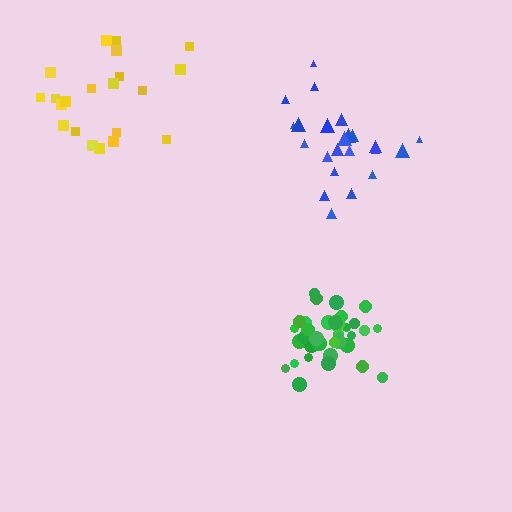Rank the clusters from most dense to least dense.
green, blue, yellow.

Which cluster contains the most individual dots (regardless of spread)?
Green (35).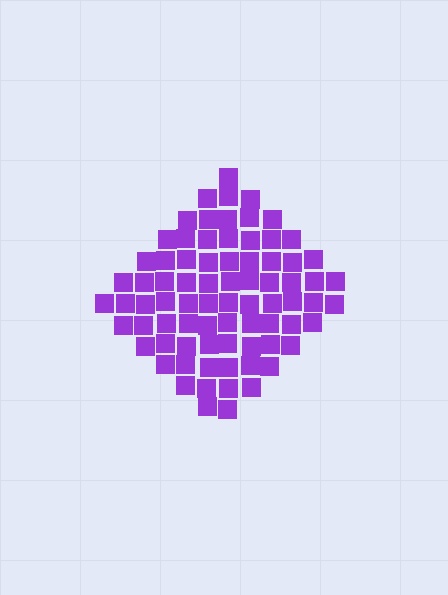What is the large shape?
The large shape is a diamond.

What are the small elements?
The small elements are squares.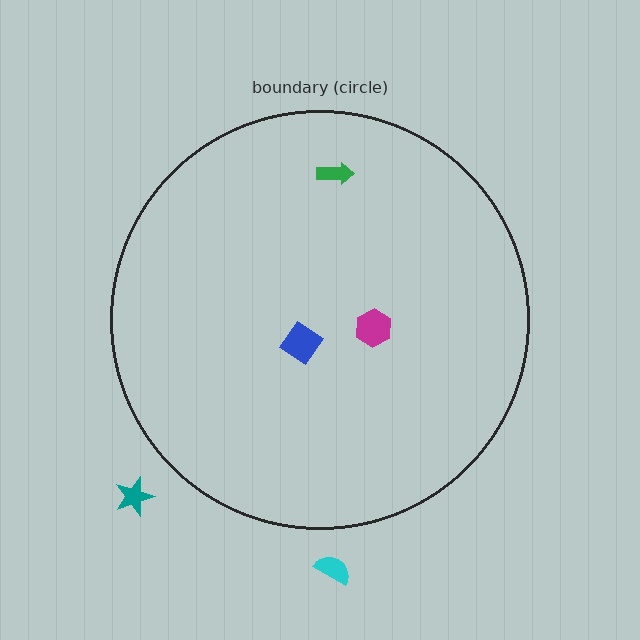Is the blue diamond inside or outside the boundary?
Inside.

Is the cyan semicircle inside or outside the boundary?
Outside.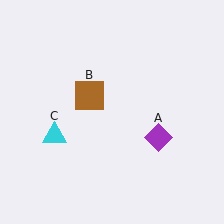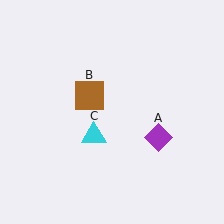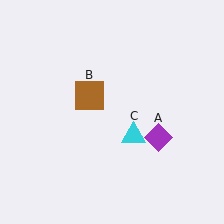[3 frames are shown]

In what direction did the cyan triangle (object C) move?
The cyan triangle (object C) moved right.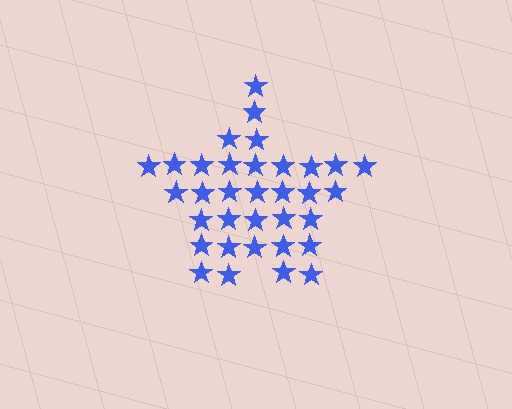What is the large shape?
The large shape is a star.